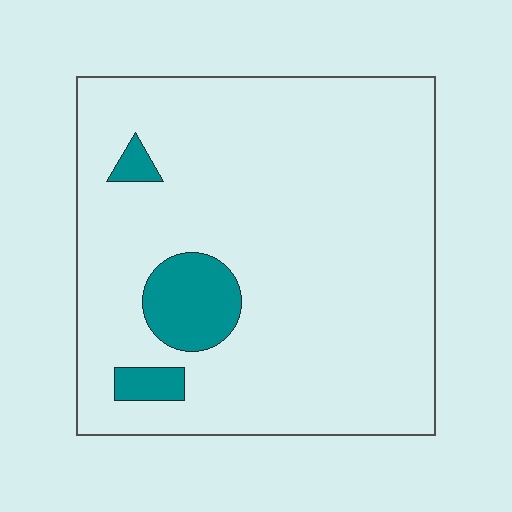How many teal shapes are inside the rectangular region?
3.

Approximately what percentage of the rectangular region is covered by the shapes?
Approximately 10%.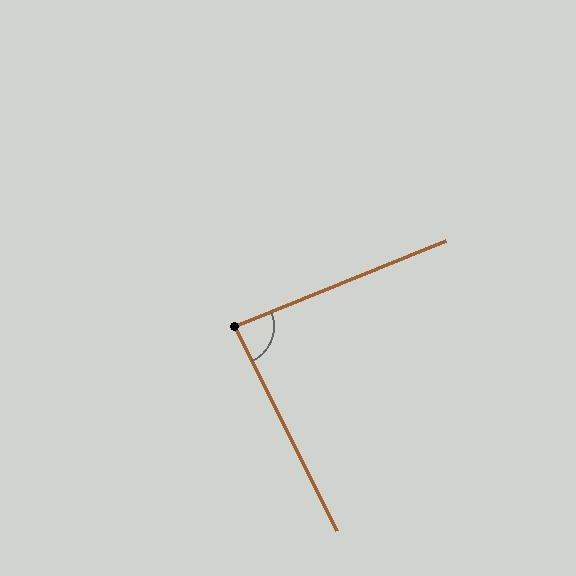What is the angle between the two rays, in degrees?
Approximately 86 degrees.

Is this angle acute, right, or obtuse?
It is approximately a right angle.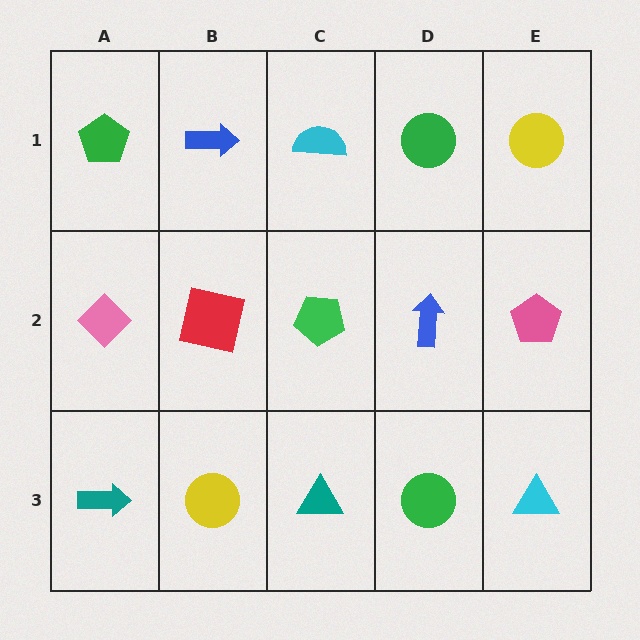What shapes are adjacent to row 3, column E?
A pink pentagon (row 2, column E), a green circle (row 3, column D).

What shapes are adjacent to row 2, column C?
A cyan semicircle (row 1, column C), a teal triangle (row 3, column C), a red square (row 2, column B), a blue arrow (row 2, column D).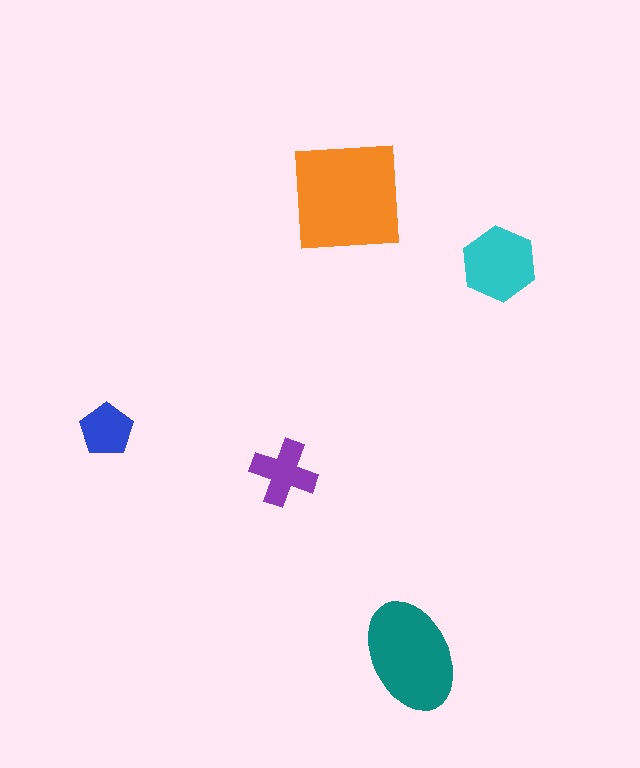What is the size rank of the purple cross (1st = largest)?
4th.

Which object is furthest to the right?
The cyan hexagon is rightmost.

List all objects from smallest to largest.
The blue pentagon, the purple cross, the cyan hexagon, the teal ellipse, the orange square.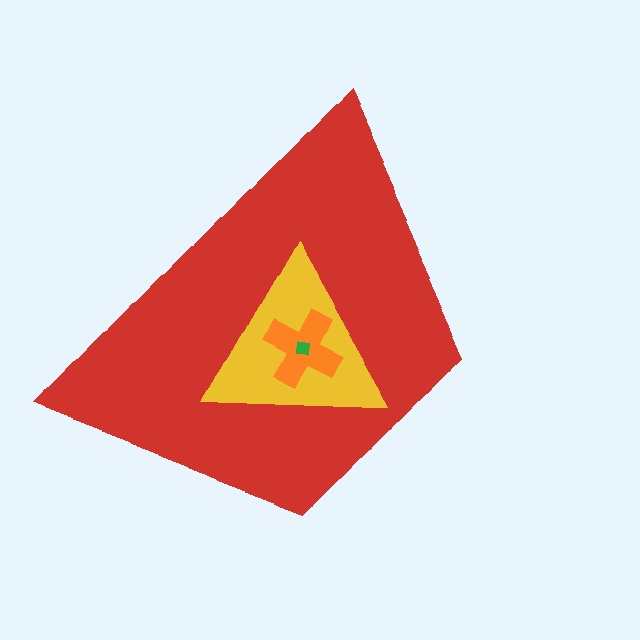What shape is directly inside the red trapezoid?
The yellow triangle.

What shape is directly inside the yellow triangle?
The orange cross.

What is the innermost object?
The green square.